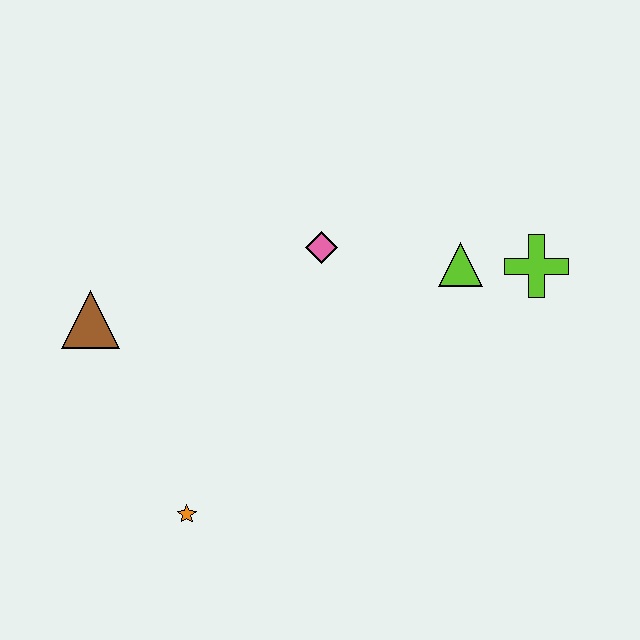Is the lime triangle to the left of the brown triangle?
No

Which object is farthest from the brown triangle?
The lime cross is farthest from the brown triangle.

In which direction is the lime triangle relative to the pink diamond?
The lime triangle is to the right of the pink diamond.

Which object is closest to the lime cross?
The lime triangle is closest to the lime cross.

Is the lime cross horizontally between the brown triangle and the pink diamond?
No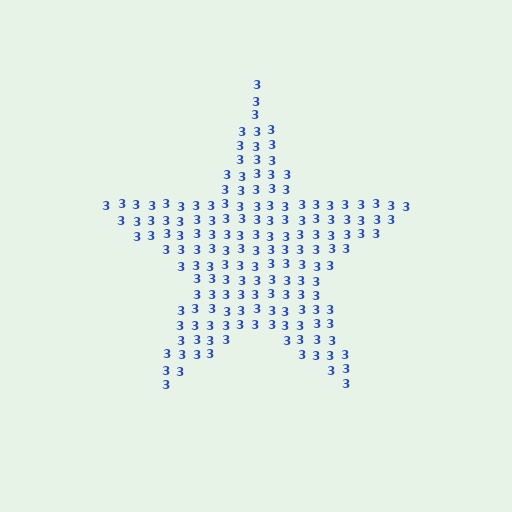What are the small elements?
The small elements are digit 3's.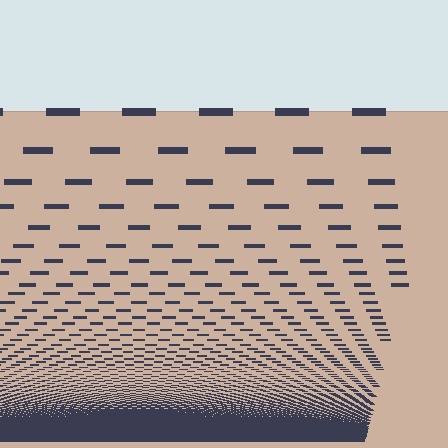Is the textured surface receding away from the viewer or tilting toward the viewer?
The surface appears to tilt toward the viewer. Texture elements get larger and sparser toward the top.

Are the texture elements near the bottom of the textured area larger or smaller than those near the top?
Smaller. The gradient is inverted — elements near the bottom are smaller and denser.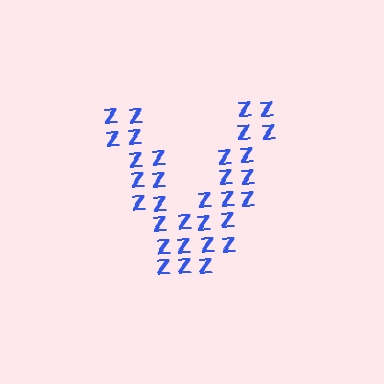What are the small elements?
The small elements are letter Z's.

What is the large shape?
The large shape is the letter V.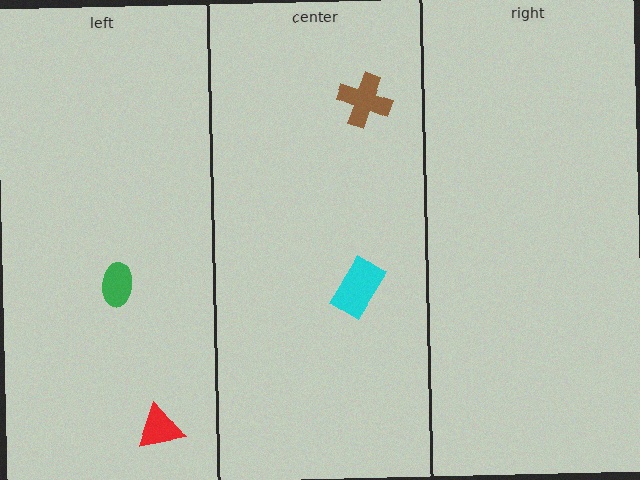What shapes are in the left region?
The green ellipse, the red triangle.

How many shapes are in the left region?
2.